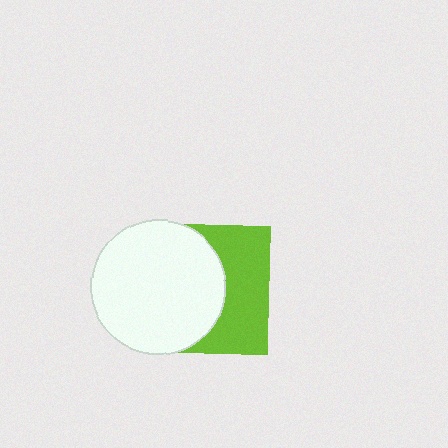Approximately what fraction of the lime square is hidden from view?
Roughly 57% of the lime square is hidden behind the white circle.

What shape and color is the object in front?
The object in front is a white circle.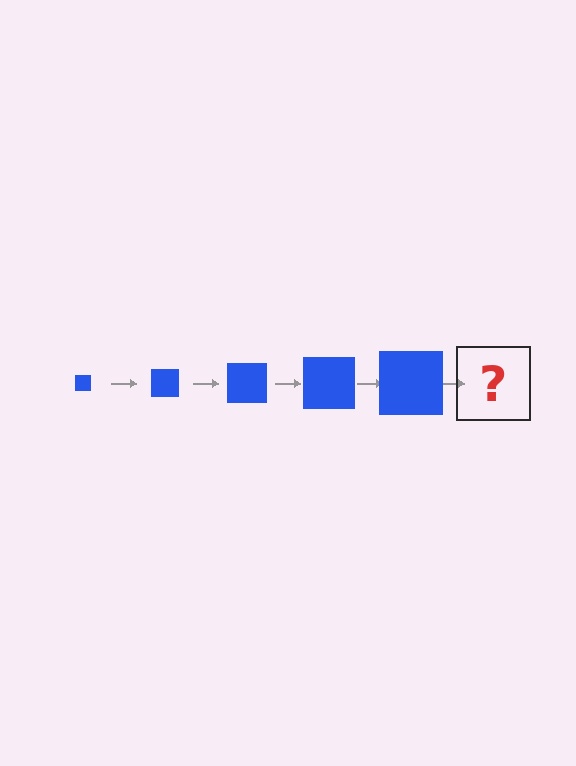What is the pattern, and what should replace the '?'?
The pattern is that the square gets progressively larger each step. The '?' should be a blue square, larger than the previous one.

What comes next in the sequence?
The next element should be a blue square, larger than the previous one.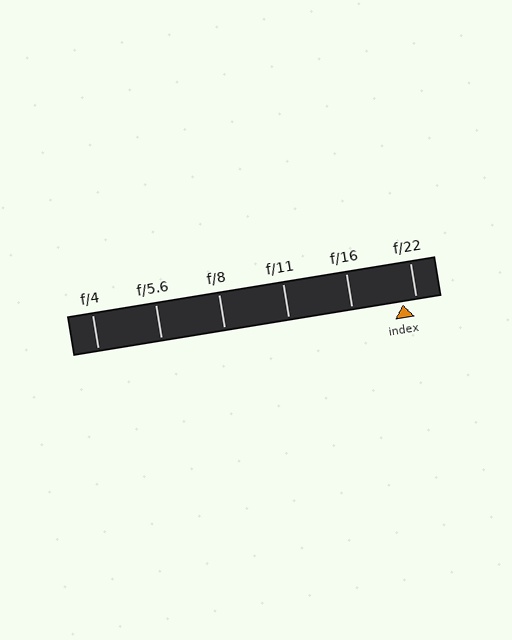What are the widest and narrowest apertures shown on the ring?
The widest aperture shown is f/4 and the narrowest is f/22.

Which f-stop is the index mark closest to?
The index mark is closest to f/22.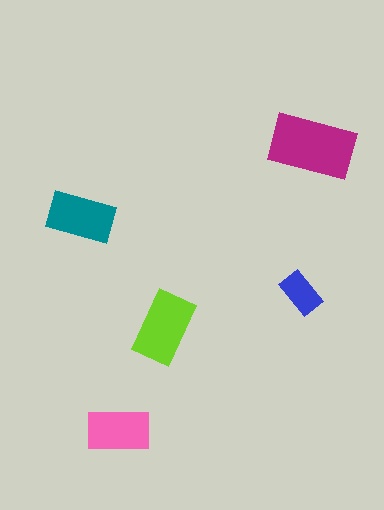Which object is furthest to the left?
The teal rectangle is leftmost.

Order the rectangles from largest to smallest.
the magenta one, the lime one, the teal one, the pink one, the blue one.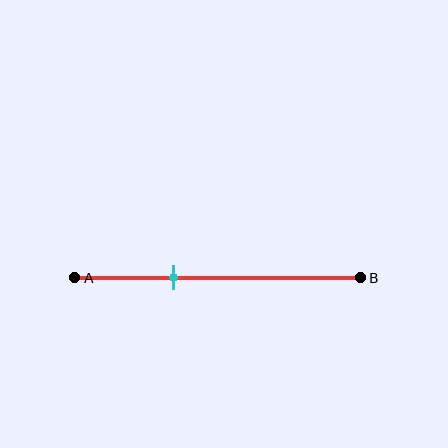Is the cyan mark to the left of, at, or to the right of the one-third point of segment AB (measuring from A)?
The cyan mark is approximately at the one-third point of segment AB.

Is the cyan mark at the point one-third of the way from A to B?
Yes, the mark is approximately at the one-third point.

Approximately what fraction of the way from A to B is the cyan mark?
The cyan mark is approximately 35% of the way from A to B.